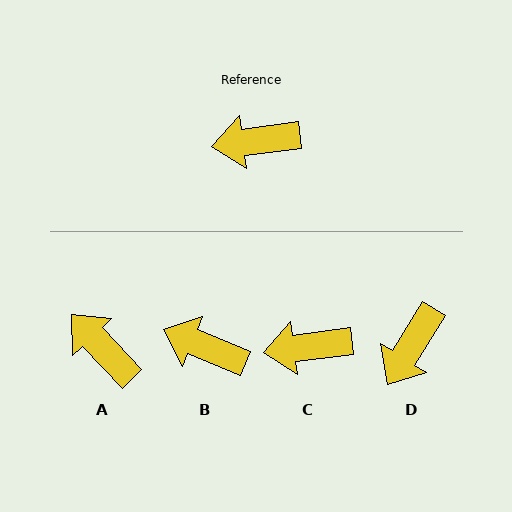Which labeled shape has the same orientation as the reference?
C.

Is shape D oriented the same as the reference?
No, it is off by about 51 degrees.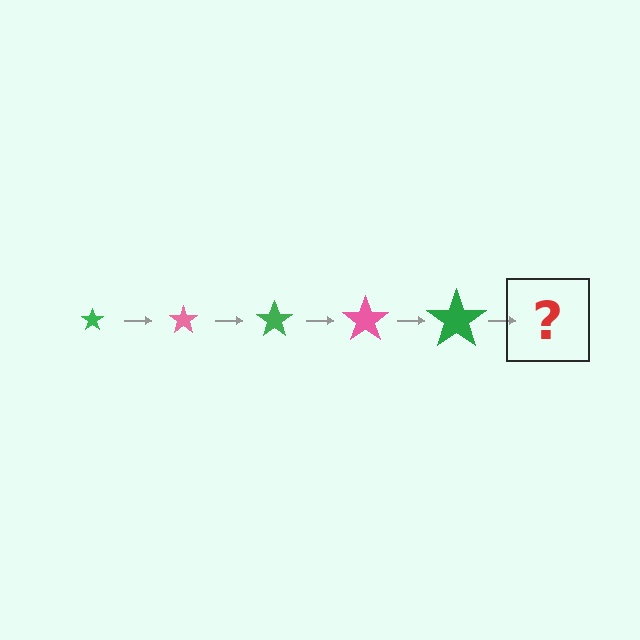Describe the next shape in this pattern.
It should be a pink star, larger than the previous one.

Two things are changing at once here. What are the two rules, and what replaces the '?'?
The two rules are that the star grows larger each step and the color cycles through green and pink. The '?' should be a pink star, larger than the previous one.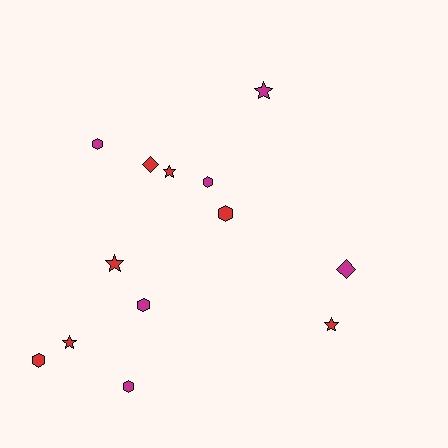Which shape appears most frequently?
Hexagon, with 6 objects.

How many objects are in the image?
There are 13 objects.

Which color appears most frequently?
Red, with 7 objects.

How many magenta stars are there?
There is 1 magenta star.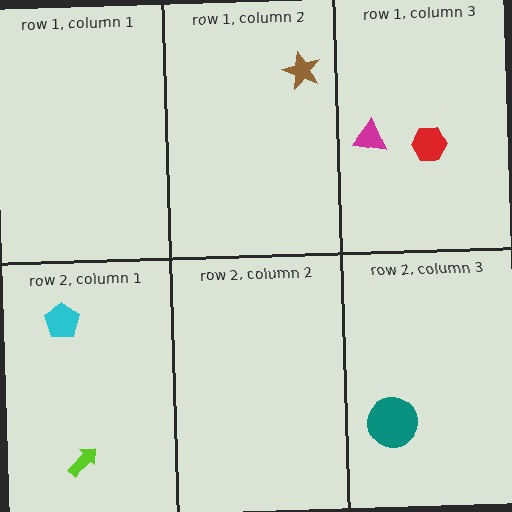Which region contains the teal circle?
The row 2, column 3 region.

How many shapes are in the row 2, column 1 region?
2.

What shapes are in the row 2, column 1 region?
The lime arrow, the cyan pentagon.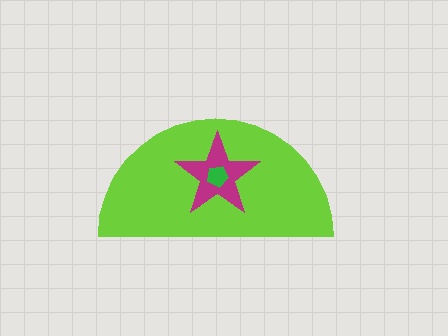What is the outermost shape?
The lime semicircle.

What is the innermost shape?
The green pentagon.